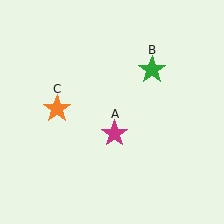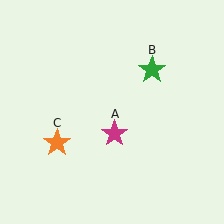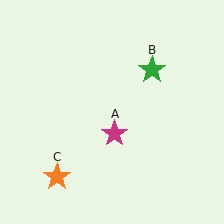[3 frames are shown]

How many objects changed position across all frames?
1 object changed position: orange star (object C).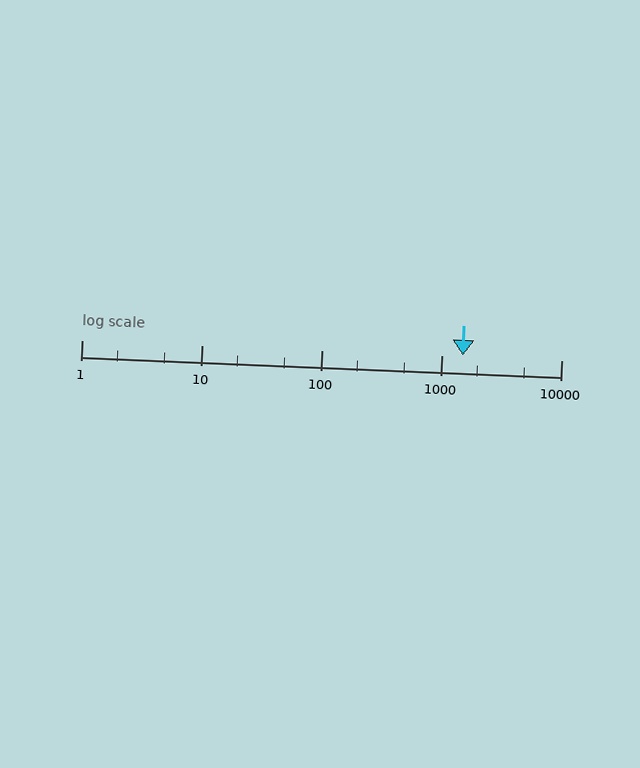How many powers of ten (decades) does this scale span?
The scale spans 4 decades, from 1 to 10000.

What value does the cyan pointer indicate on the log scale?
The pointer indicates approximately 1500.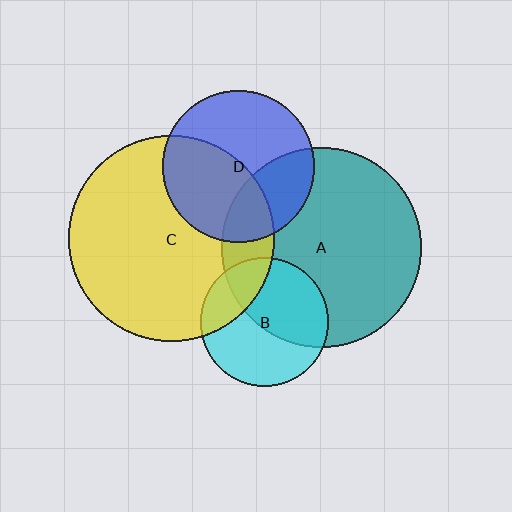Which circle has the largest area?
Circle C (yellow).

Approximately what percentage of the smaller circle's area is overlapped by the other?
Approximately 25%.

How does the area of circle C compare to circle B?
Approximately 2.6 times.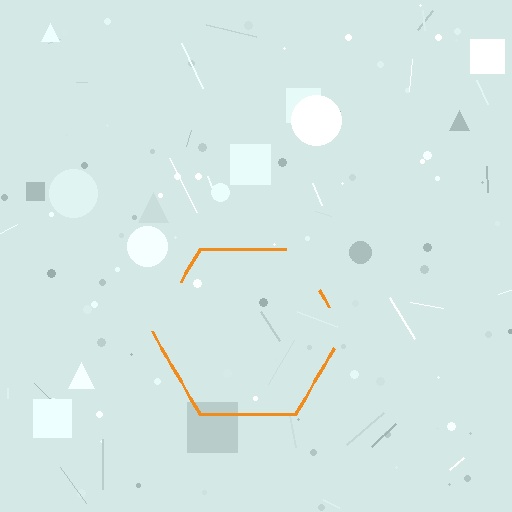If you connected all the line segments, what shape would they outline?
They would outline a hexagon.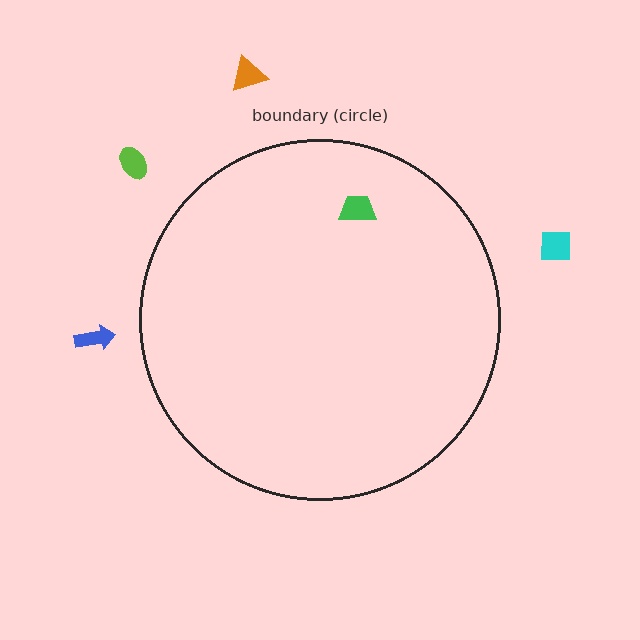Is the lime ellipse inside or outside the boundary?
Outside.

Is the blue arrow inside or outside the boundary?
Outside.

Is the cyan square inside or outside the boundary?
Outside.